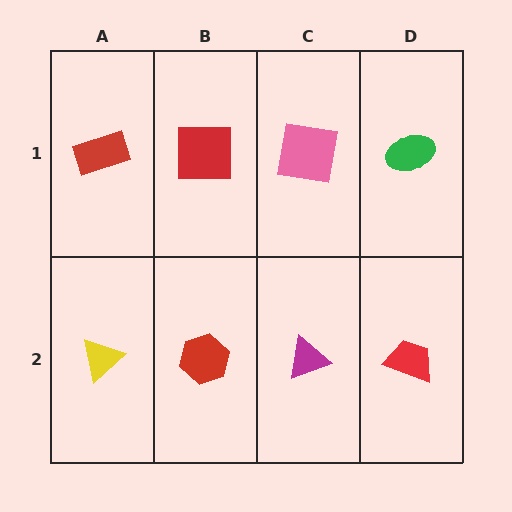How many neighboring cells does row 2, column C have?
3.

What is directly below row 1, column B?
A red hexagon.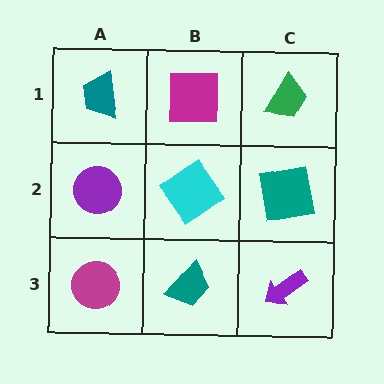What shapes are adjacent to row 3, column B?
A cyan diamond (row 2, column B), a magenta circle (row 3, column A), a purple arrow (row 3, column C).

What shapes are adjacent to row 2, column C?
A green trapezoid (row 1, column C), a purple arrow (row 3, column C), a cyan diamond (row 2, column B).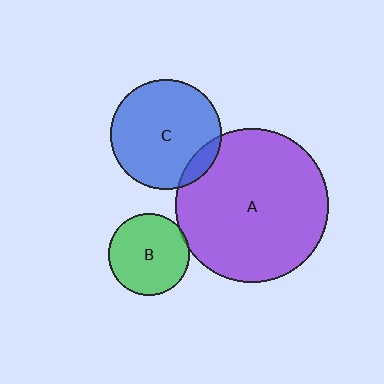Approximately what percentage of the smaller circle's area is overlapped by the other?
Approximately 5%.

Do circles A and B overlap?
Yes.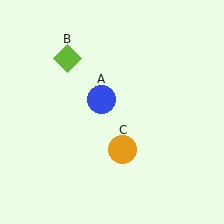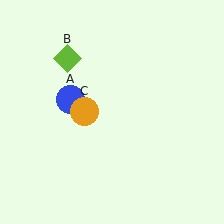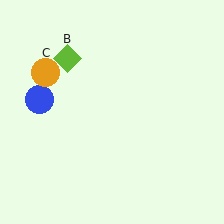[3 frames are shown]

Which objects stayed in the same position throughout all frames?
Lime diamond (object B) remained stationary.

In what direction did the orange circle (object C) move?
The orange circle (object C) moved up and to the left.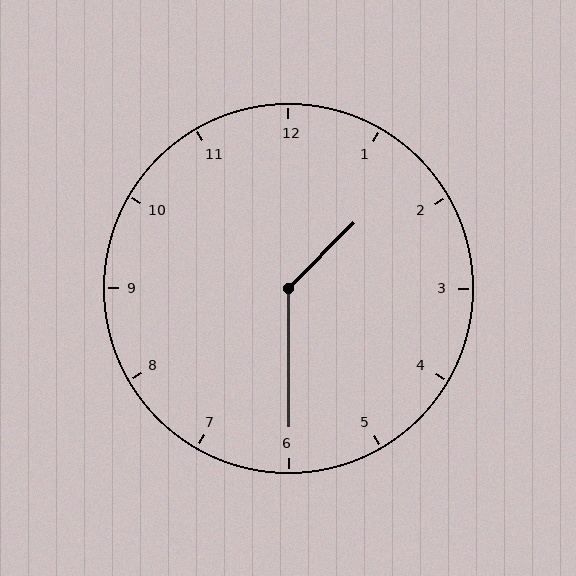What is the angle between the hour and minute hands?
Approximately 135 degrees.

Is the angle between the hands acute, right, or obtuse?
It is obtuse.